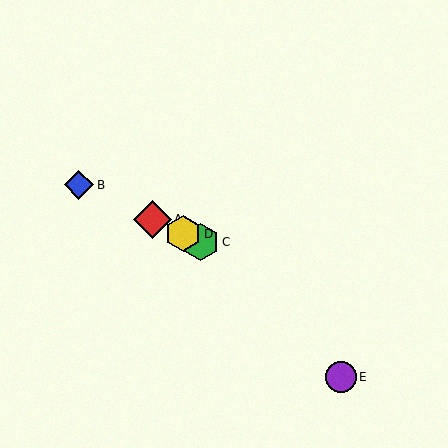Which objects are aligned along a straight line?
Objects A, B, C, D are aligned along a straight line.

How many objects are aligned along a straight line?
4 objects (A, B, C, D) are aligned along a straight line.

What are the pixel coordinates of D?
Object D is at (183, 234).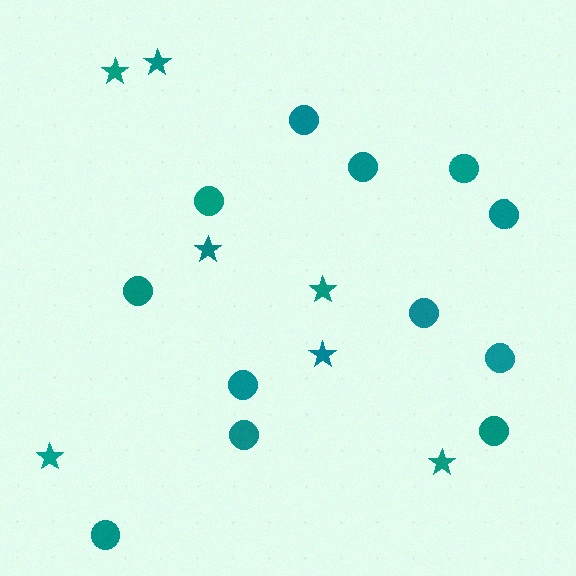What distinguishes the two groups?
There are 2 groups: one group of circles (12) and one group of stars (7).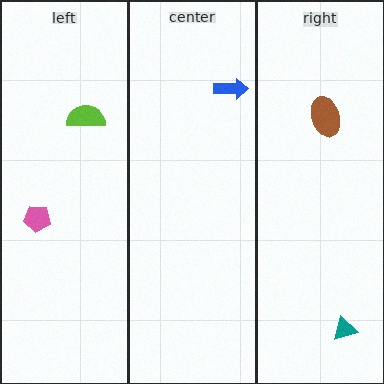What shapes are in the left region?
The lime semicircle, the pink pentagon.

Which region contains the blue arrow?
The center region.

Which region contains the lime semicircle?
The left region.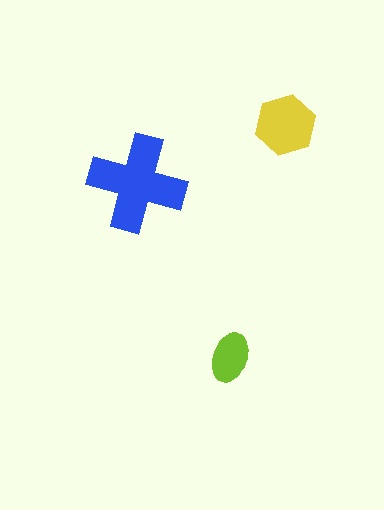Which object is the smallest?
The lime ellipse.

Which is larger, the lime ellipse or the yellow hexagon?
The yellow hexagon.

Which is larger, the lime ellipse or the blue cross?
The blue cross.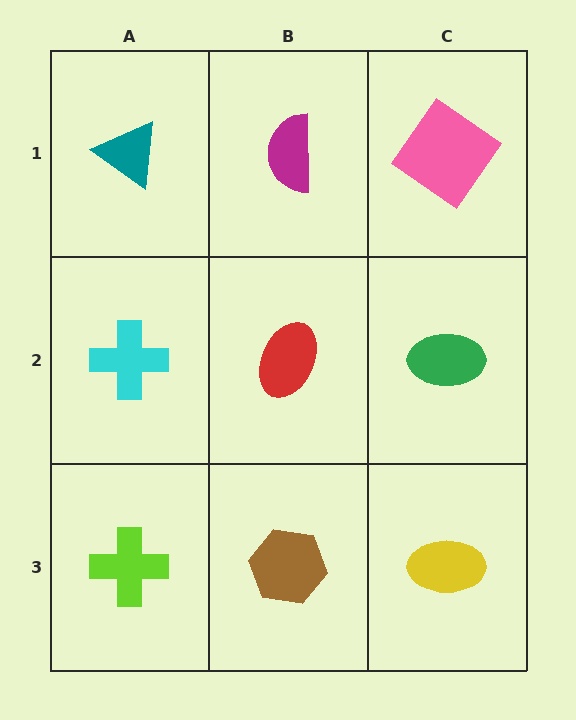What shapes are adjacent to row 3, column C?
A green ellipse (row 2, column C), a brown hexagon (row 3, column B).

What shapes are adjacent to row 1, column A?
A cyan cross (row 2, column A), a magenta semicircle (row 1, column B).